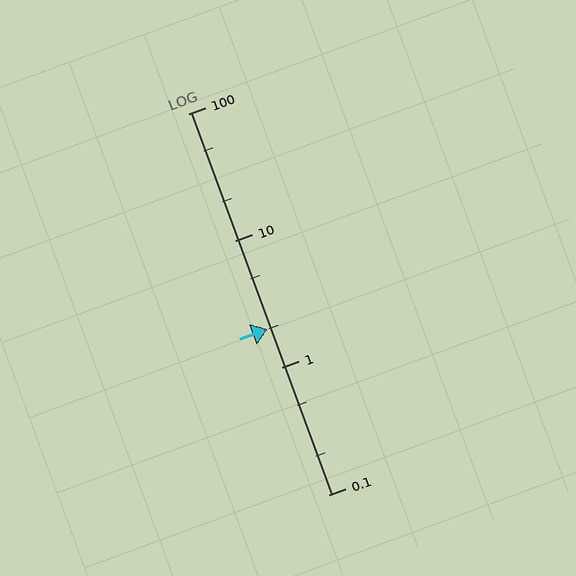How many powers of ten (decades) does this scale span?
The scale spans 3 decades, from 0.1 to 100.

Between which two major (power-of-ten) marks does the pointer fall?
The pointer is between 1 and 10.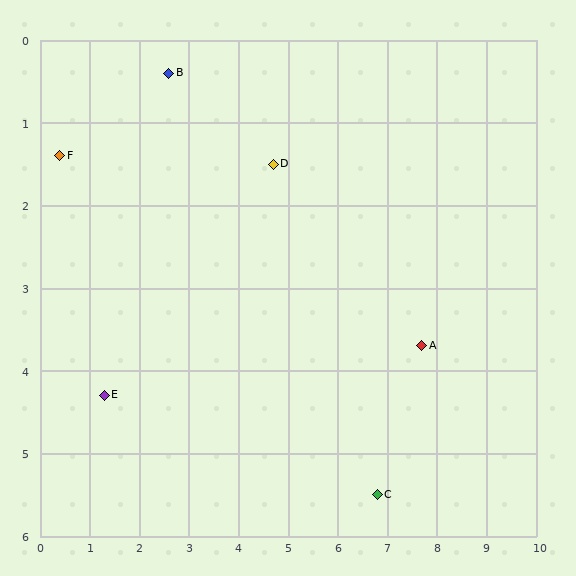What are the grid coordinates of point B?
Point B is at approximately (2.6, 0.4).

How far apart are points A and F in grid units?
Points A and F are about 7.7 grid units apart.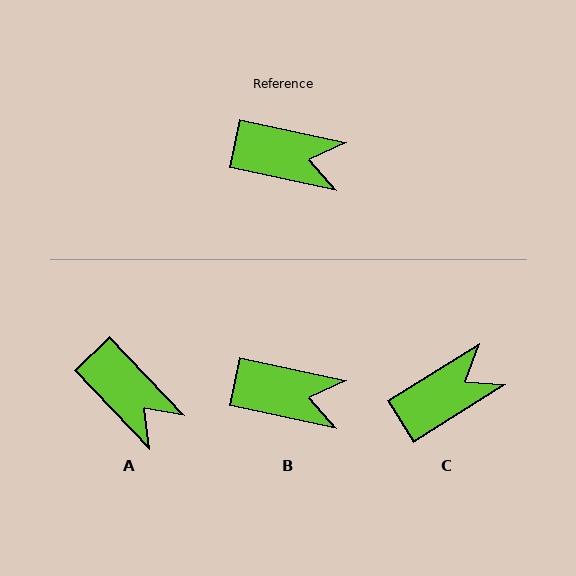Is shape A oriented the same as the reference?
No, it is off by about 34 degrees.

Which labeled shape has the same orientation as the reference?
B.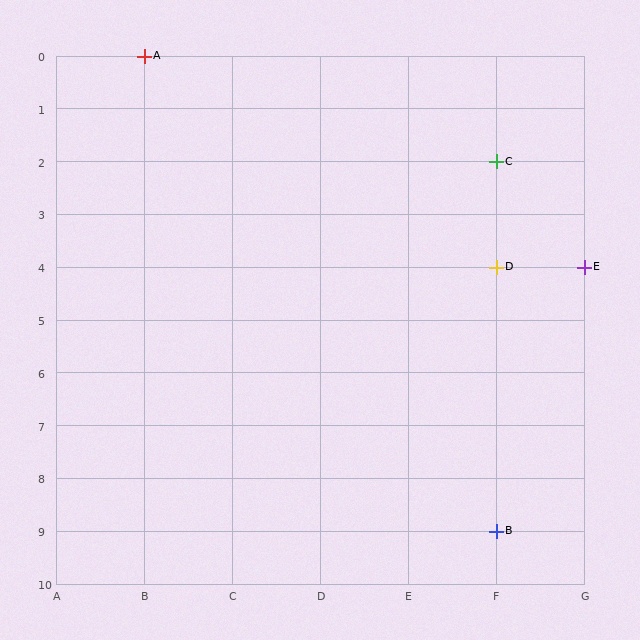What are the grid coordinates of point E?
Point E is at grid coordinates (G, 4).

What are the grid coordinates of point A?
Point A is at grid coordinates (B, 0).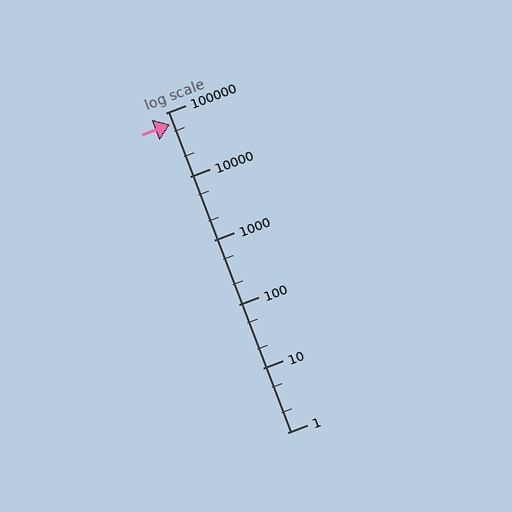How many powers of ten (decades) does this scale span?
The scale spans 5 decades, from 1 to 100000.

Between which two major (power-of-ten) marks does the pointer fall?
The pointer is between 10000 and 100000.